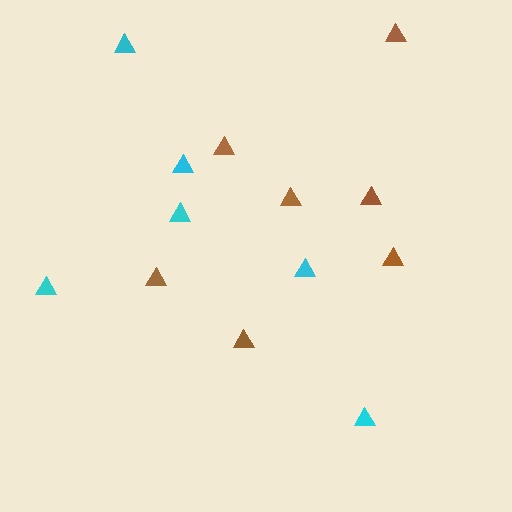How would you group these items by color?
There are 2 groups: one group of brown triangles (7) and one group of cyan triangles (6).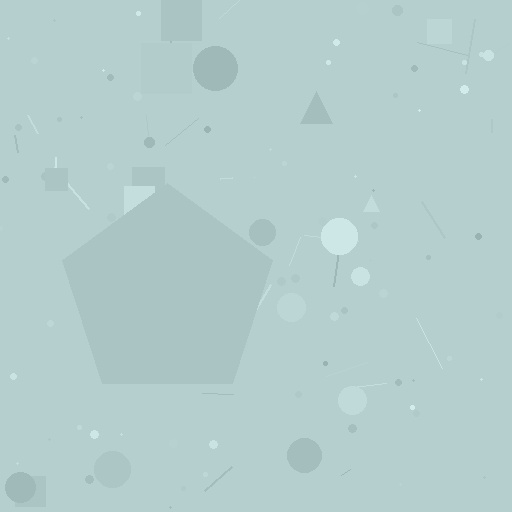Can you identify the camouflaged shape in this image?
The camouflaged shape is a pentagon.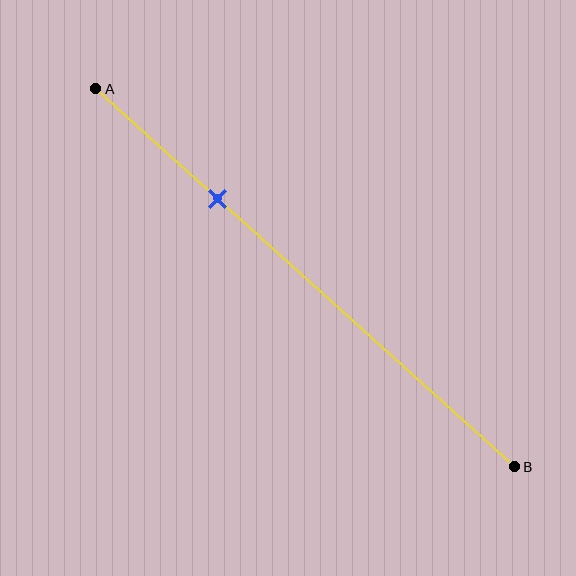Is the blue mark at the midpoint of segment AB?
No, the mark is at about 30% from A, not at the 50% midpoint.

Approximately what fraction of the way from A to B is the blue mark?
The blue mark is approximately 30% of the way from A to B.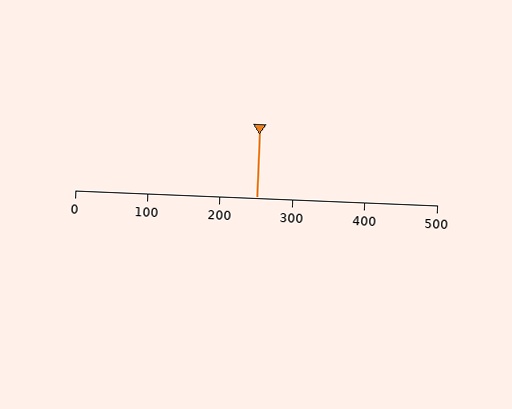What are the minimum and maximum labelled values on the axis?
The axis runs from 0 to 500.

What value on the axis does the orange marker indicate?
The marker indicates approximately 250.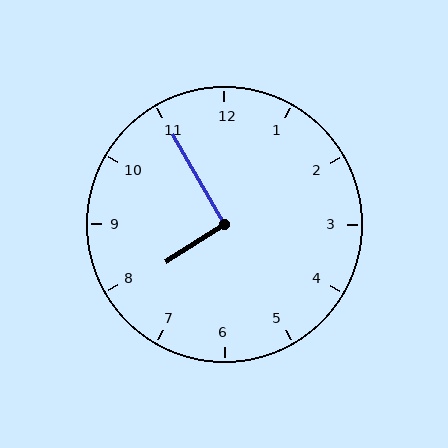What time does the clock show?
7:55.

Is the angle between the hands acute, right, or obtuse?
It is right.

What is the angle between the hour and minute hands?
Approximately 92 degrees.